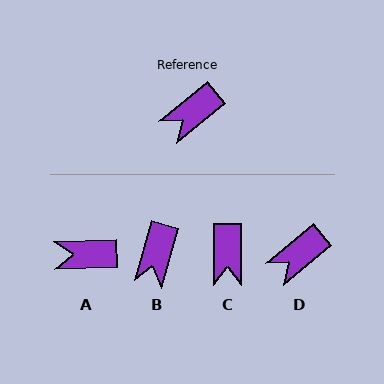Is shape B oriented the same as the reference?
No, it is off by about 34 degrees.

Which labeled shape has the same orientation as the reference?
D.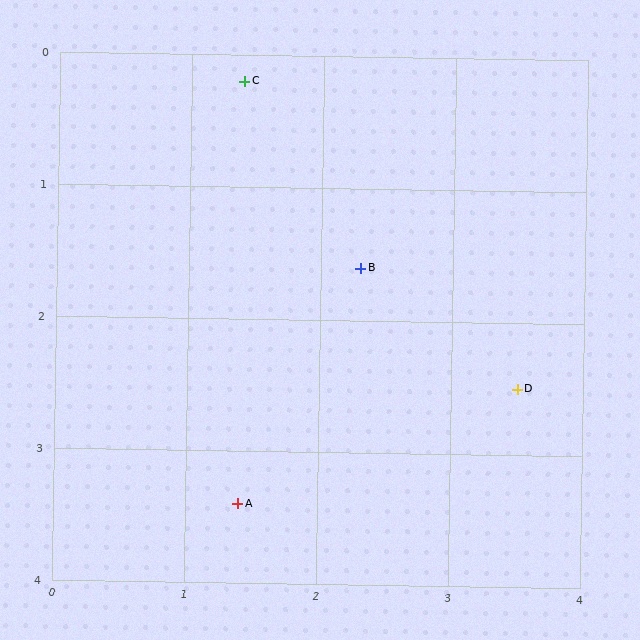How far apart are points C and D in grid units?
Points C and D are about 3.1 grid units apart.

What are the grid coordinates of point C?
Point C is at approximately (1.4, 0.2).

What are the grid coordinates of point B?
Point B is at approximately (2.3, 1.6).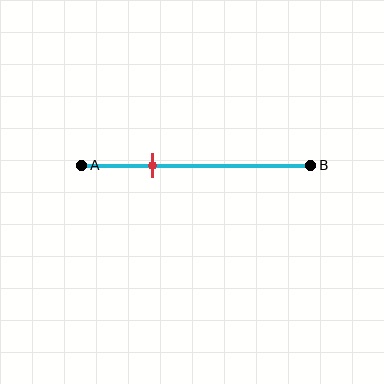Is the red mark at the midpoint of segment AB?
No, the mark is at about 30% from A, not at the 50% midpoint.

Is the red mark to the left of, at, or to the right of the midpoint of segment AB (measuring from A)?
The red mark is to the left of the midpoint of segment AB.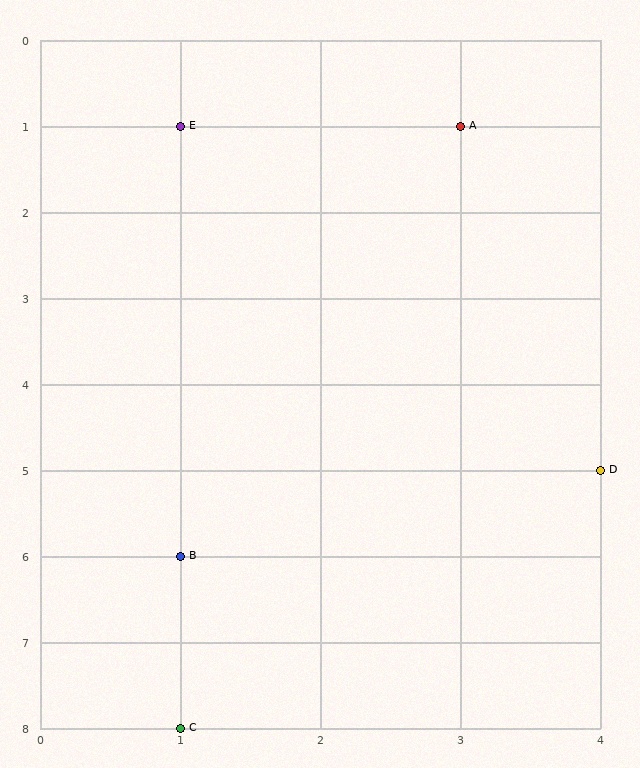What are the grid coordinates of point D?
Point D is at grid coordinates (4, 5).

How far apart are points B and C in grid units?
Points B and C are 2 rows apart.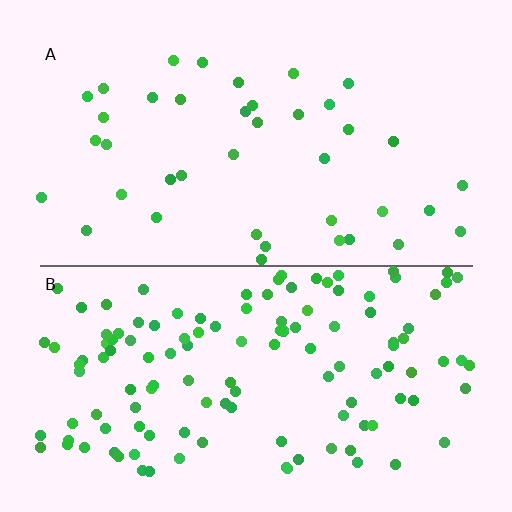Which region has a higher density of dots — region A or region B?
B (the bottom).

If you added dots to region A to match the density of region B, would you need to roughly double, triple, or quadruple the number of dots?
Approximately triple.